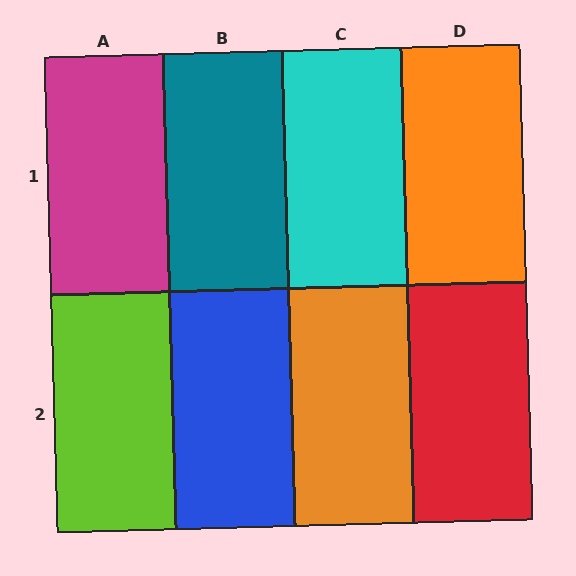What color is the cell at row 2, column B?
Blue.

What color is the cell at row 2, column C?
Orange.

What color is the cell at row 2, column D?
Red.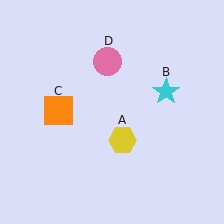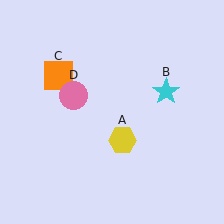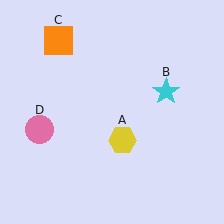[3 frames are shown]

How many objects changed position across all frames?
2 objects changed position: orange square (object C), pink circle (object D).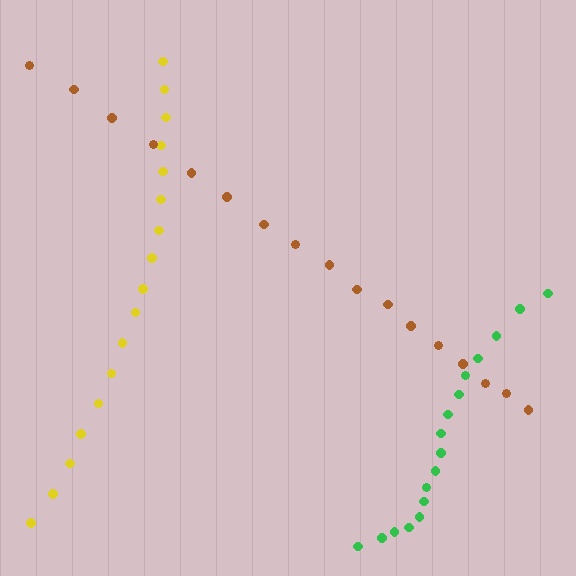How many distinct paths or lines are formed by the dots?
There are 3 distinct paths.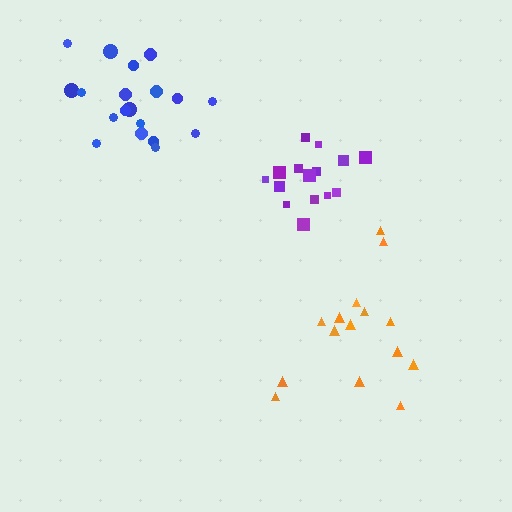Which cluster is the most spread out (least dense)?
Orange.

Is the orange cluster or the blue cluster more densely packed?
Blue.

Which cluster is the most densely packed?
Purple.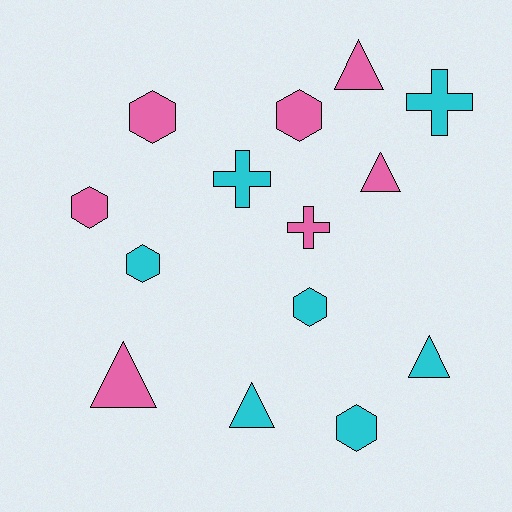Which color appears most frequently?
Pink, with 7 objects.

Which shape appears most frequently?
Hexagon, with 6 objects.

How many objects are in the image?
There are 14 objects.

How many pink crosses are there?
There is 1 pink cross.